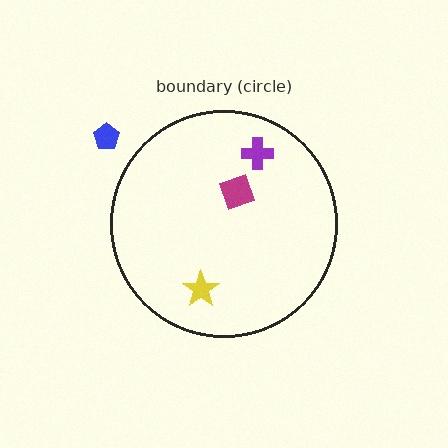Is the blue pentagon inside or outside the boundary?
Outside.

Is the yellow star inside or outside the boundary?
Inside.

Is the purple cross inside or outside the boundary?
Inside.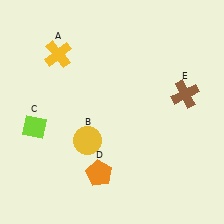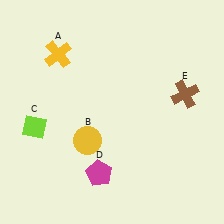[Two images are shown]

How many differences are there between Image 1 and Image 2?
There is 1 difference between the two images.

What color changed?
The pentagon (D) changed from orange in Image 1 to magenta in Image 2.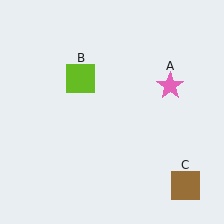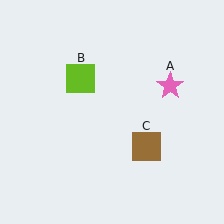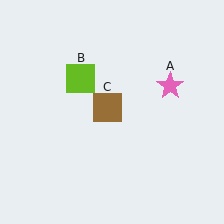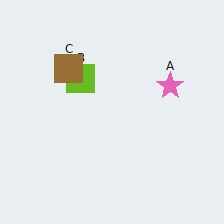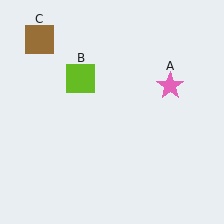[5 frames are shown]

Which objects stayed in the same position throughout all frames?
Pink star (object A) and lime square (object B) remained stationary.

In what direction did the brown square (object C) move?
The brown square (object C) moved up and to the left.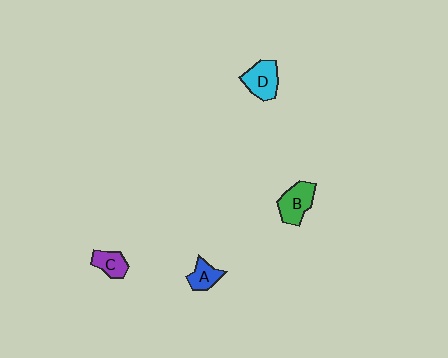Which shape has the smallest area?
Shape A (blue).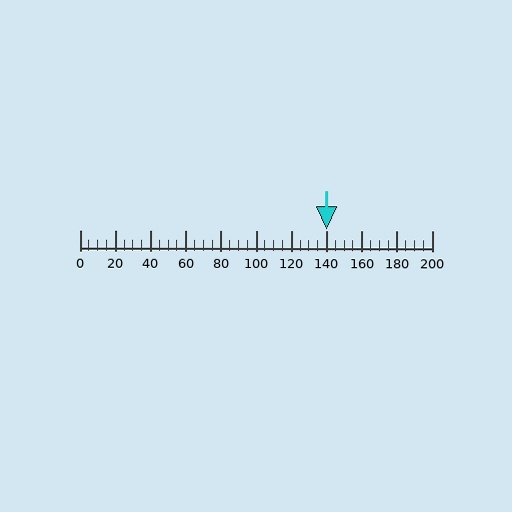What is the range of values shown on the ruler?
The ruler shows values from 0 to 200.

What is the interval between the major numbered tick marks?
The major tick marks are spaced 20 units apart.